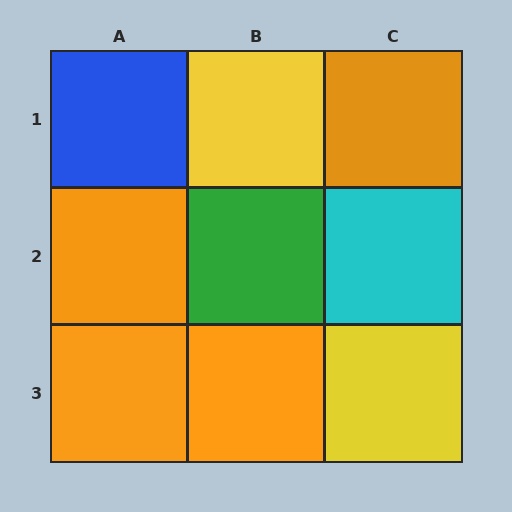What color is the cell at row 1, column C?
Orange.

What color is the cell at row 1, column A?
Blue.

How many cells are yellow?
2 cells are yellow.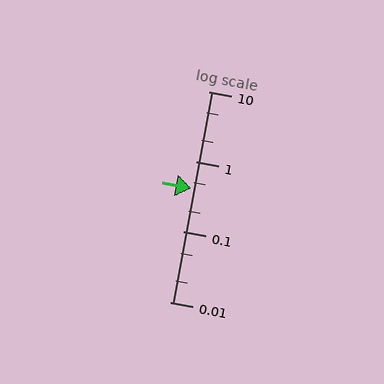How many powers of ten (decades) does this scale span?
The scale spans 3 decades, from 0.01 to 10.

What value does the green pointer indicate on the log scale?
The pointer indicates approximately 0.41.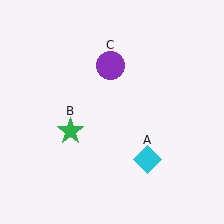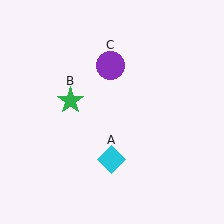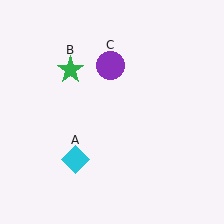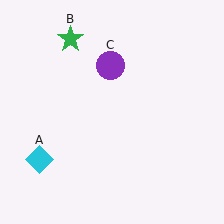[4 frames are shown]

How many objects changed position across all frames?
2 objects changed position: cyan diamond (object A), green star (object B).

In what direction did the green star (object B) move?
The green star (object B) moved up.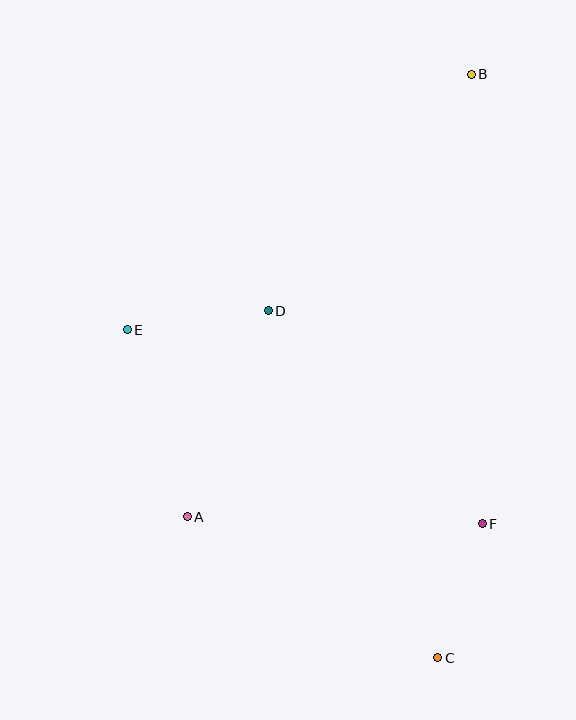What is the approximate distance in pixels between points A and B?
The distance between A and B is approximately 526 pixels.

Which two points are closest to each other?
Points C and F are closest to each other.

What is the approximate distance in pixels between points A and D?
The distance between A and D is approximately 221 pixels.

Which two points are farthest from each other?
Points B and C are farthest from each other.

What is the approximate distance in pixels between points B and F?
The distance between B and F is approximately 450 pixels.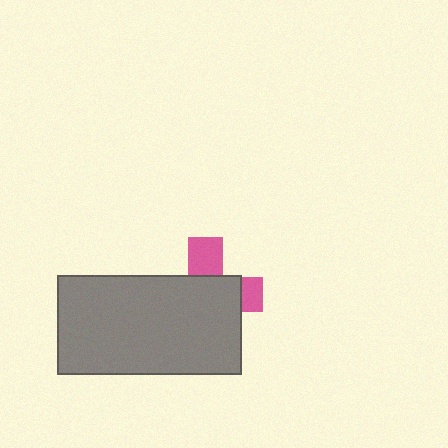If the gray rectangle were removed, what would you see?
You would see the complete pink cross.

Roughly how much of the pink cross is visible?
A small part of it is visible (roughly 31%).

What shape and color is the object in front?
The object in front is a gray rectangle.